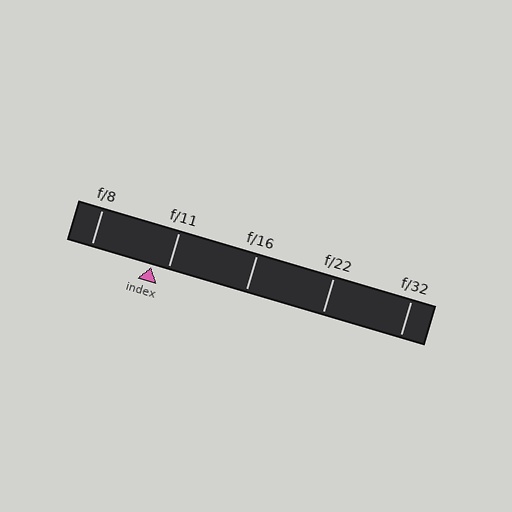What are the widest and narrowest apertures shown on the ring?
The widest aperture shown is f/8 and the narrowest is f/32.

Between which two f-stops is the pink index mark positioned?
The index mark is between f/8 and f/11.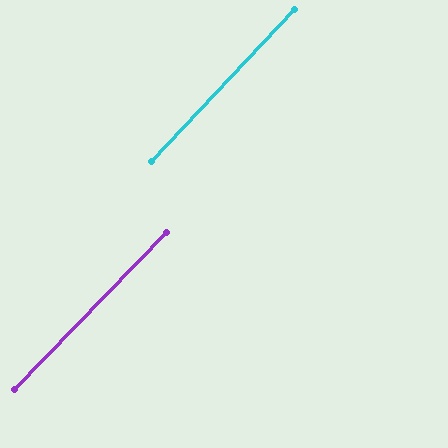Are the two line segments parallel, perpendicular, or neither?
Parallel — their directions differ by only 0.7°.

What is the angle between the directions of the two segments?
Approximately 1 degree.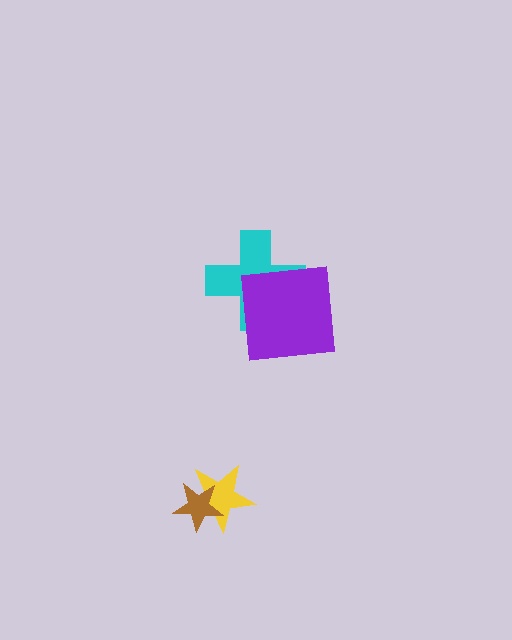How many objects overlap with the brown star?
1 object overlaps with the brown star.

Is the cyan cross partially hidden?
Yes, it is partially covered by another shape.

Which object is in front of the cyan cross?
The purple square is in front of the cyan cross.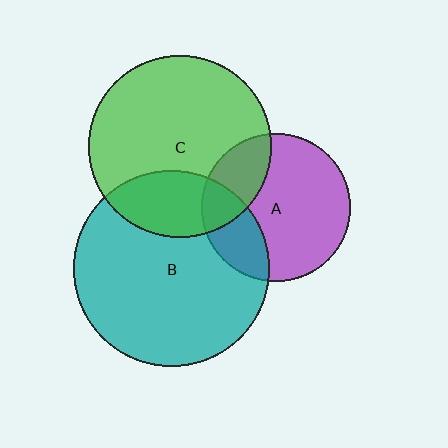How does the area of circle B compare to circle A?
Approximately 1.7 times.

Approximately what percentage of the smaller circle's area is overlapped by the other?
Approximately 25%.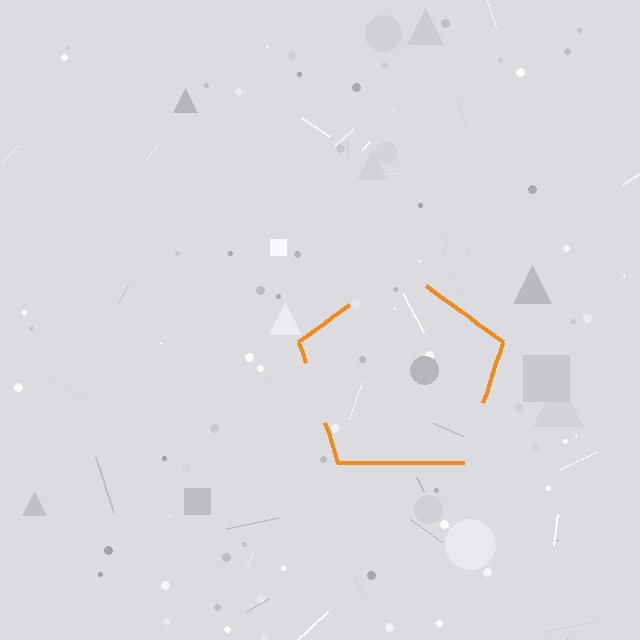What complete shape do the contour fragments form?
The contour fragments form a pentagon.